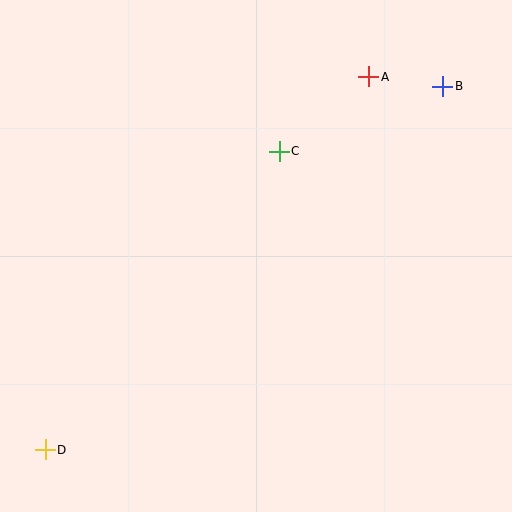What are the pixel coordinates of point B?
Point B is at (443, 86).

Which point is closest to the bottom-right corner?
Point C is closest to the bottom-right corner.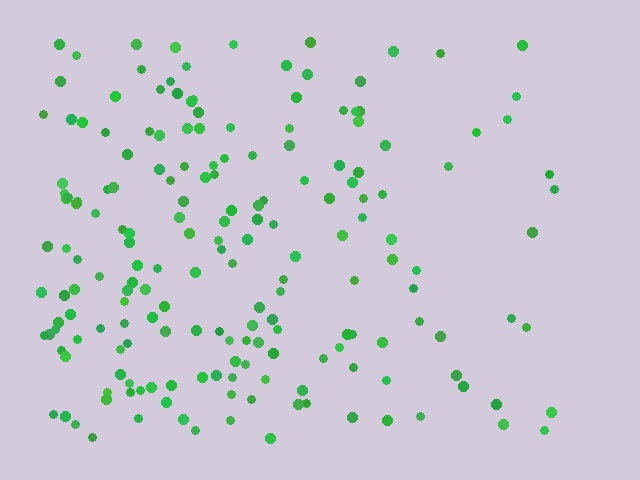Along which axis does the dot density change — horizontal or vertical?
Horizontal.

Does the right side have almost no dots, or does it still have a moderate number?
Still a moderate number, just noticeably fewer than the left.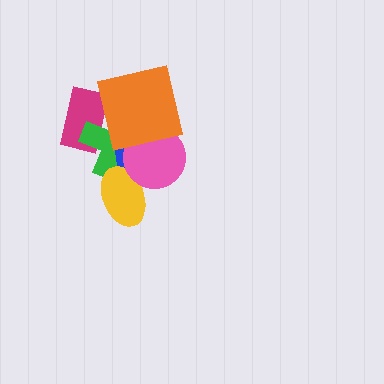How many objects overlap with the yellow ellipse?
3 objects overlap with the yellow ellipse.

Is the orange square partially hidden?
No, no other shape covers it.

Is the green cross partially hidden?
Yes, it is partially covered by another shape.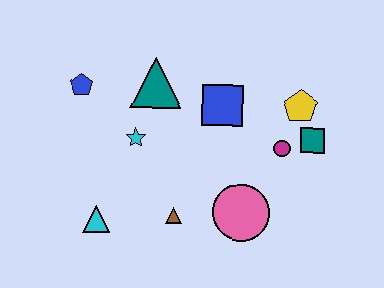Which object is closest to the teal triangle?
The cyan star is closest to the teal triangle.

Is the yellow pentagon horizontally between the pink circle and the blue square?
No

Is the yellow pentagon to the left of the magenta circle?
No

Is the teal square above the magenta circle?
Yes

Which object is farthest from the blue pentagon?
The teal square is farthest from the blue pentagon.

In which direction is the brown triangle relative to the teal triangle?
The brown triangle is below the teal triangle.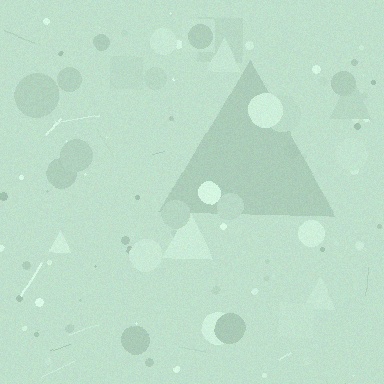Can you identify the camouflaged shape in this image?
The camouflaged shape is a triangle.